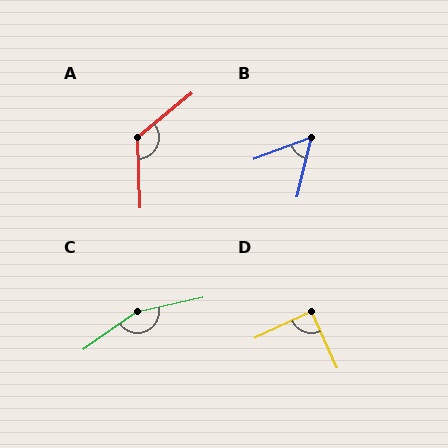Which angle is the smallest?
B, at approximately 56 degrees.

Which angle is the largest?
C, at approximately 158 degrees.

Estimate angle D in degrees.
Approximately 89 degrees.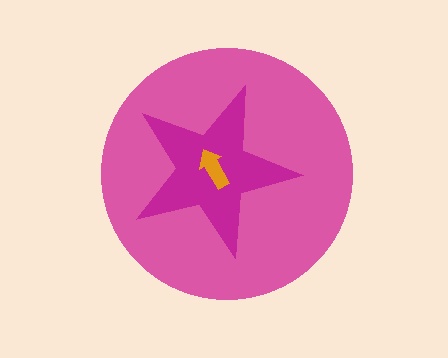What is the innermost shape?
The orange arrow.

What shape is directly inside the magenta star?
The orange arrow.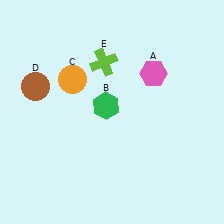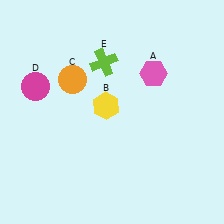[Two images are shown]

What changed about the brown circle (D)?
In Image 1, D is brown. In Image 2, it changed to magenta.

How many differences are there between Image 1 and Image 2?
There are 2 differences between the two images.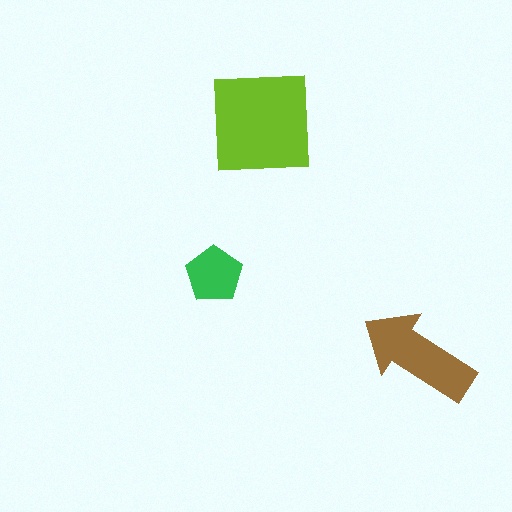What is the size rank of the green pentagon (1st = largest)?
3rd.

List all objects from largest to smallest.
The lime square, the brown arrow, the green pentagon.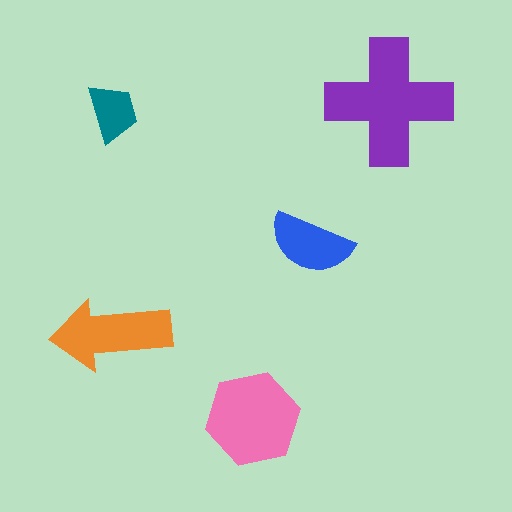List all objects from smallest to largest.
The teal trapezoid, the blue semicircle, the orange arrow, the pink hexagon, the purple cross.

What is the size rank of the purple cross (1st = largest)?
1st.